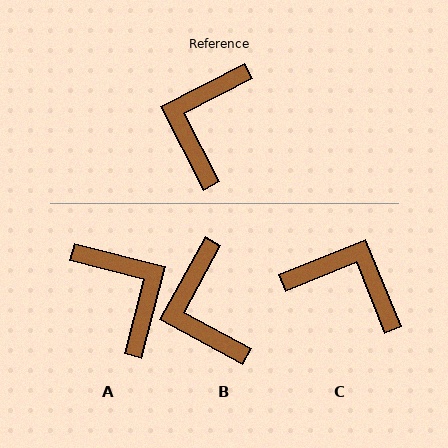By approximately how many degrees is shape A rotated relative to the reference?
Approximately 132 degrees clockwise.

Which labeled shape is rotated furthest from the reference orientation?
A, about 132 degrees away.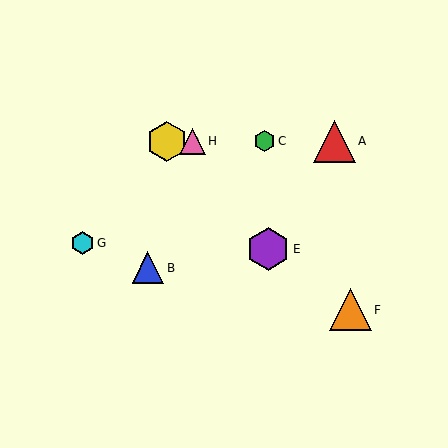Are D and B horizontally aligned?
No, D is at y≈141 and B is at y≈268.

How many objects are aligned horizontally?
4 objects (A, C, D, H) are aligned horizontally.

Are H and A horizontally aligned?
Yes, both are at y≈141.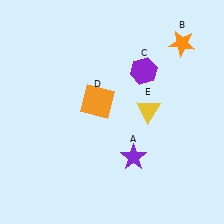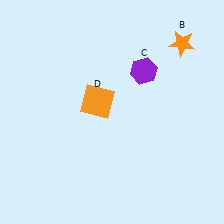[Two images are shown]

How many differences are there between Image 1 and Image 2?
There are 2 differences between the two images.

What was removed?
The yellow triangle (E), the purple star (A) were removed in Image 2.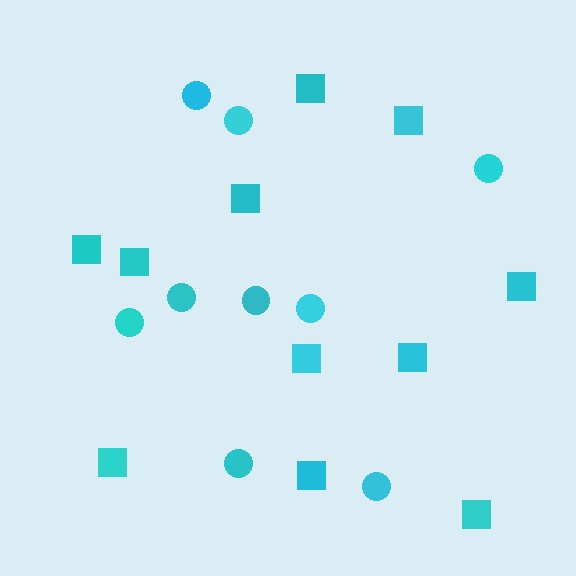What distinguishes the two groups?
There are 2 groups: one group of squares (11) and one group of circles (9).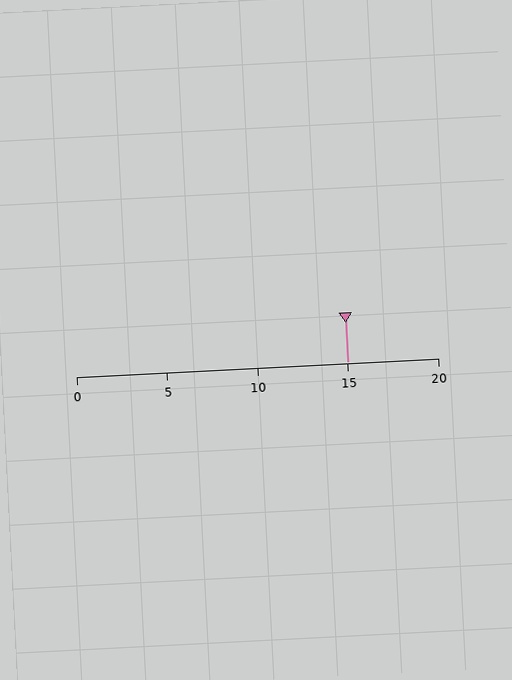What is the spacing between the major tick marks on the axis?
The major ticks are spaced 5 apart.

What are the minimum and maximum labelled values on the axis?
The axis runs from 0 to 20.